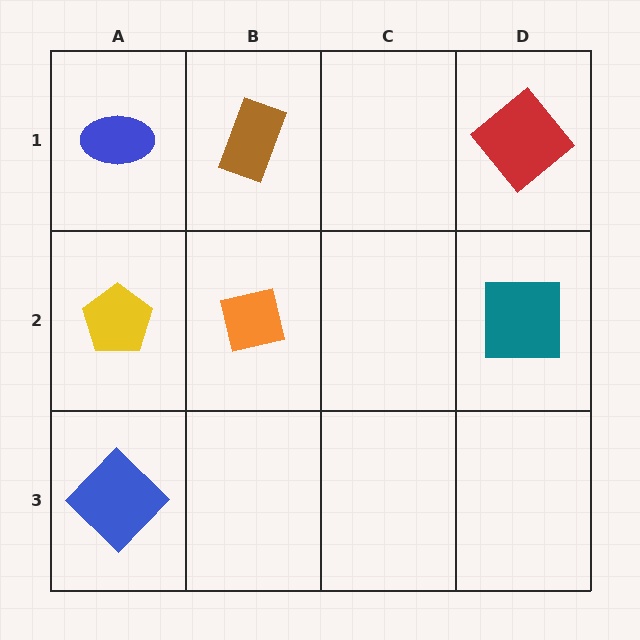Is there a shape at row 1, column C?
No, that cell is empty.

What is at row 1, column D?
A red diamond.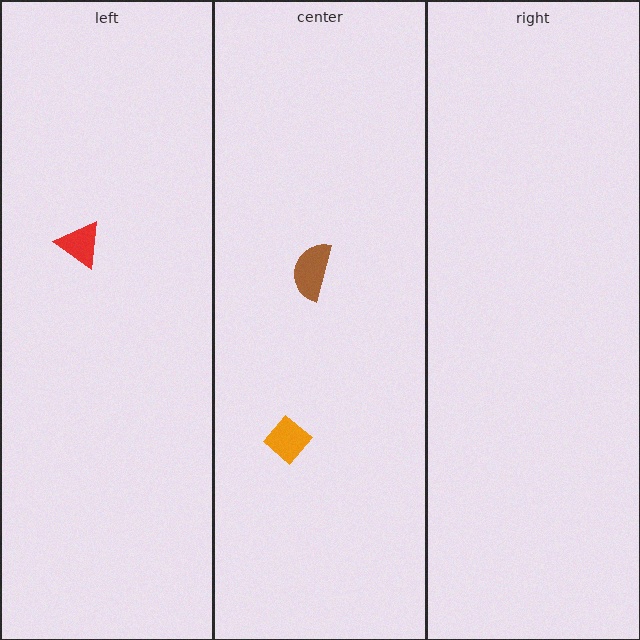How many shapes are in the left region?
1.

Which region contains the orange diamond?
The center region.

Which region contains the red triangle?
The left region.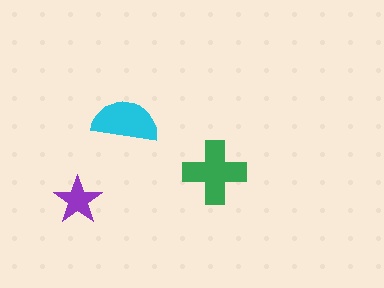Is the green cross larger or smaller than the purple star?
Larger.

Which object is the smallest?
The purple star.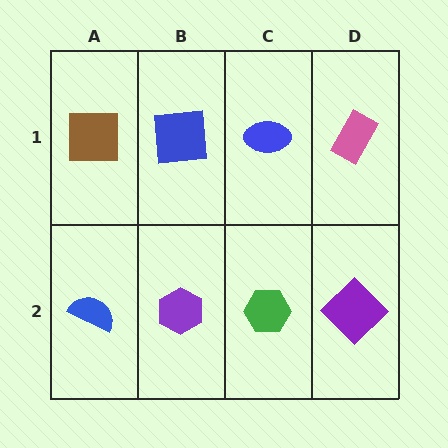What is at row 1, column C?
A blue ellipse.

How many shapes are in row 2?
4 shapes.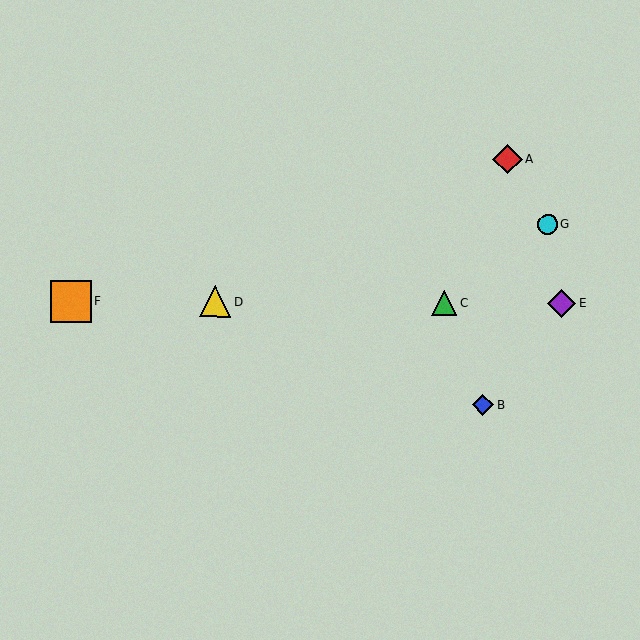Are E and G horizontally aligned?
No, E is at y≈304 and G is at y≈224.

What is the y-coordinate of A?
Object A is at y≈159.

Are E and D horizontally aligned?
Yes, both are at y≈304.